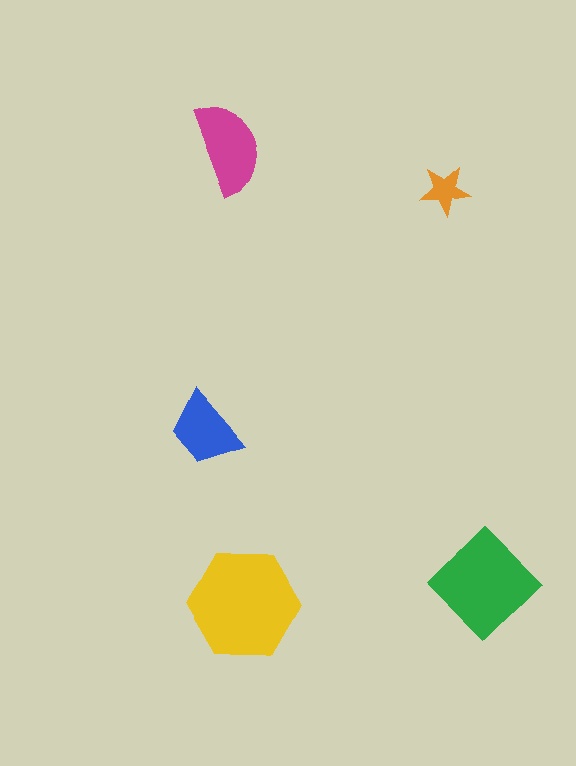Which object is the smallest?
The orange star.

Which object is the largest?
The yellow hexagon.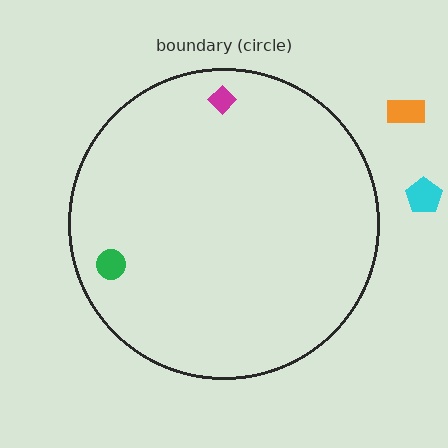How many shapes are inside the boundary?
2 inside, 2 outside.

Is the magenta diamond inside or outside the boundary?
Inside.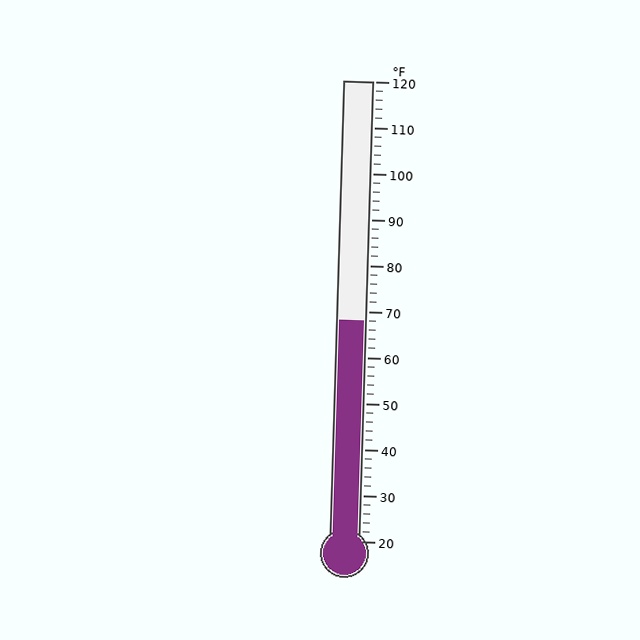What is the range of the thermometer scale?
The thermometer scale ranges from 20°F to 120°F.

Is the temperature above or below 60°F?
The temperature is above 60°F.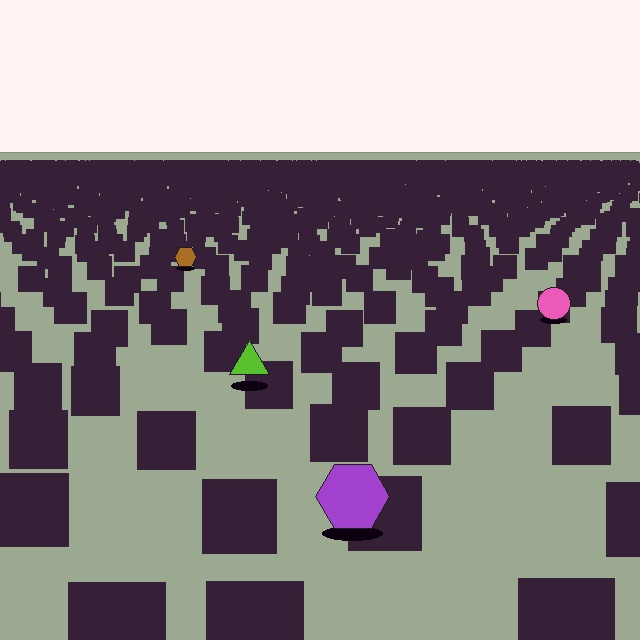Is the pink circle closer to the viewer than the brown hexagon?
Yes. The pink circle is closer — you can tell from the texture gradient: the ground texture is coarser near it.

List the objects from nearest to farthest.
From nearest to farthest: the purple hexagon, the lime triangle, the pink circle, the brown hexagon.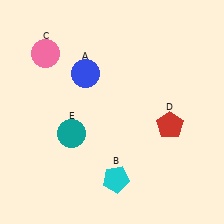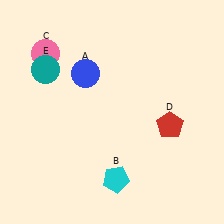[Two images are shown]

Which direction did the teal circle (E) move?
The teal circle (E) moved up.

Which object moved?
The teal circle (E) moved up.